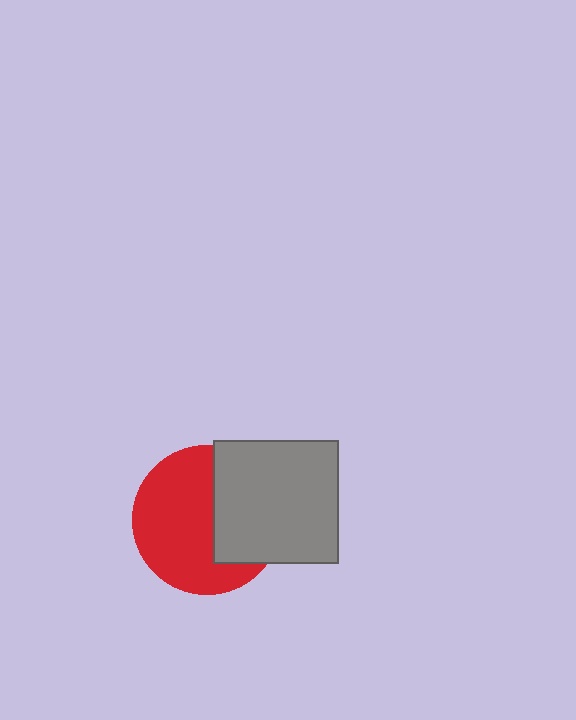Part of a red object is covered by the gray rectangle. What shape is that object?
It is a circle.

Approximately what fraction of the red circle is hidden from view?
Roughly 38% of the red circle is hidden behind the gray rectangle.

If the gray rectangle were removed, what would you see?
You would see the complete red circle.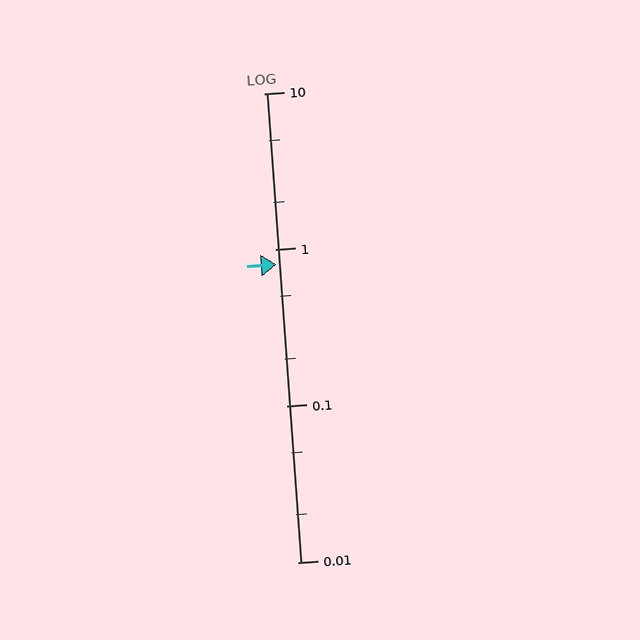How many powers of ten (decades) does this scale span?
The scale spans 3 decades, from 0.01 to 10.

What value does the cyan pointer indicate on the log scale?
The pointer indicates approximately 0.81.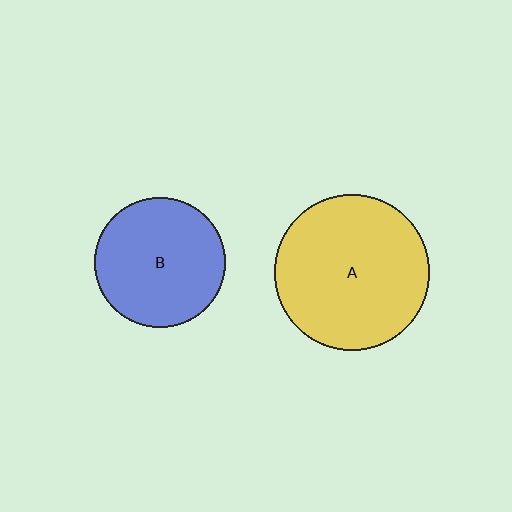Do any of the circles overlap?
No, none of the circles overlap.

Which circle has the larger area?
Circle A (yellow).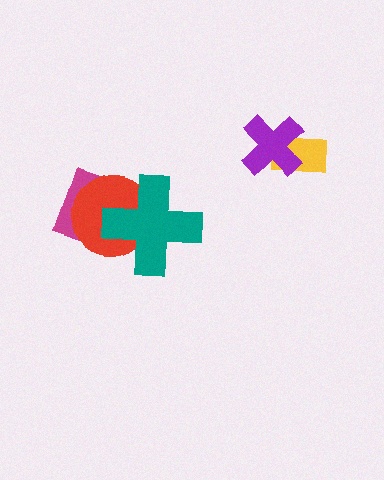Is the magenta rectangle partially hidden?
Yes, it is partially covered by another shape.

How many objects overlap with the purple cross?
1 object overlaps with the purple cross.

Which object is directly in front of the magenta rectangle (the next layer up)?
The red circle is directly in front of the magenta rectangle.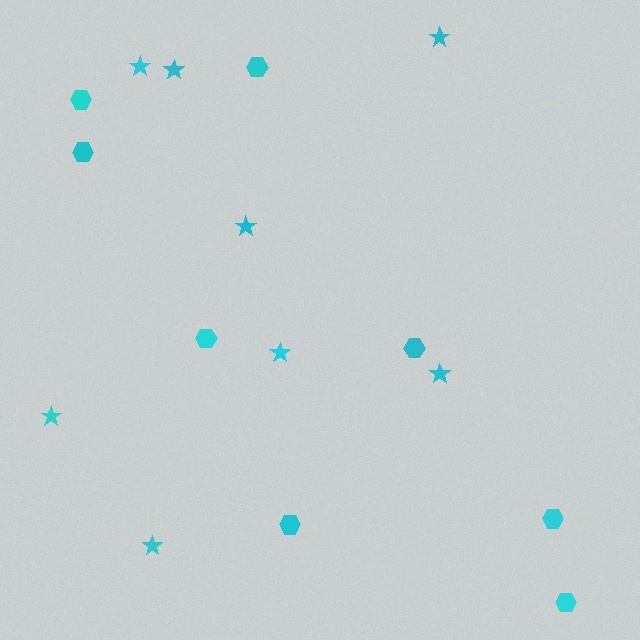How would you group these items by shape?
There are 2 groups: one group of stars (8) and one group of hexagons (8).